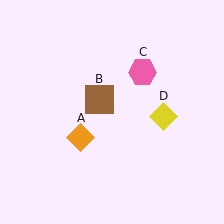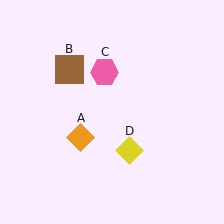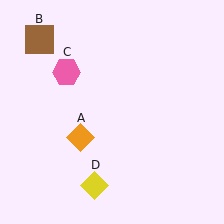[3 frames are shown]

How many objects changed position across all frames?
3 objects changed position: brown square (object B), pink hexagon (object C), yellow diamond (object D).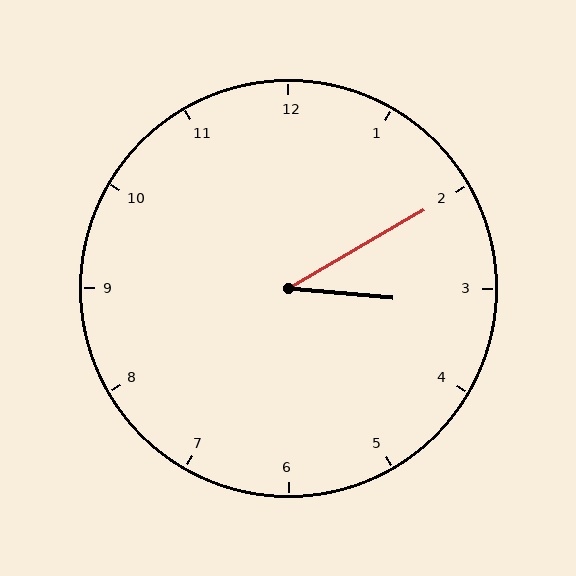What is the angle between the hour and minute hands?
Approximately 35 degrees.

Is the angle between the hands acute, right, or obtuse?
It is acute.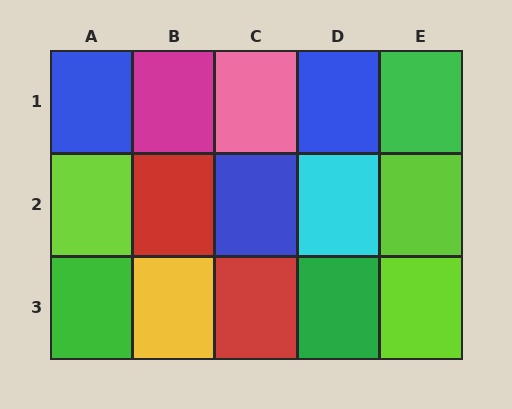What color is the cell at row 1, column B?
Magenta.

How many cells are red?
2 cells are red.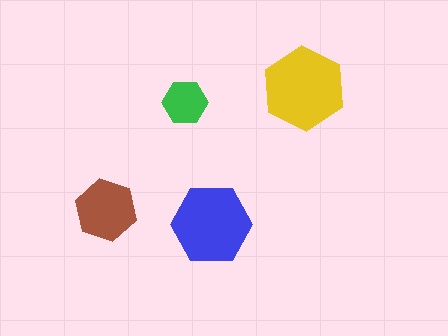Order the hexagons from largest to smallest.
the yellow one, the blue one, the brown one, the green one.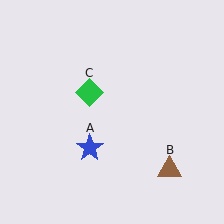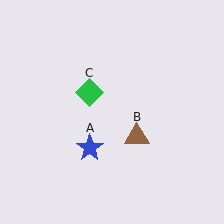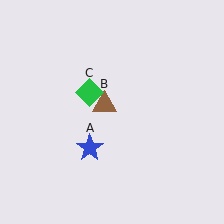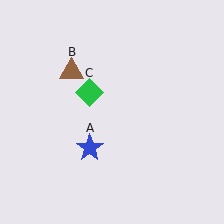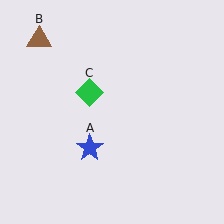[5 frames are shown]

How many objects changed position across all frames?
1 object changed position: brown triangle (object B).